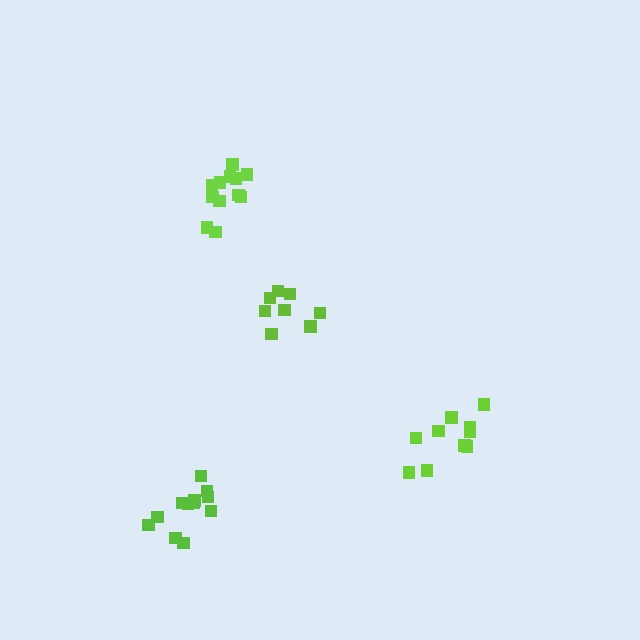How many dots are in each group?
Group 1: 12 dots, Group 2: 8 dots, Group 3: 12 dots, Group 4: 10 dots (42 total).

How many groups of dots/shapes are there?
There are 4 groups.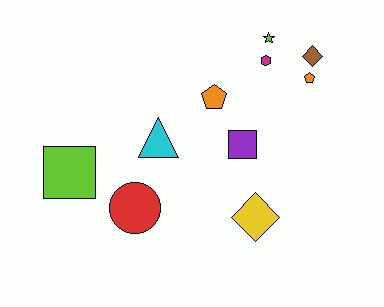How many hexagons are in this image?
There is 1 hexagon.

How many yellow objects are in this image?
There is 1 yellow object.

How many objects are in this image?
There are 10 objects.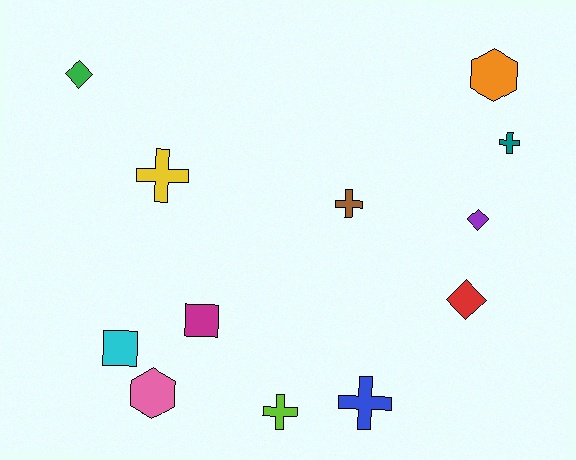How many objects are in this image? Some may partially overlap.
There are 12 objects.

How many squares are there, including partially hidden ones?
There are 2 squares.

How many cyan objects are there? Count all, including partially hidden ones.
There is 1 cyan object.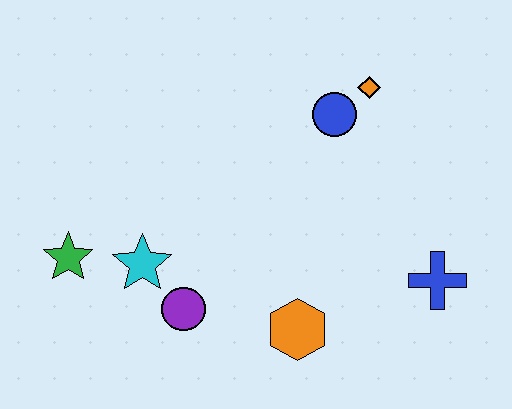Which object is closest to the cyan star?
The purple circle is closest to the cyan star.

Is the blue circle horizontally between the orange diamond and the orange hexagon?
Yes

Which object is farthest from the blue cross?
The green star is farthest from the blue cross.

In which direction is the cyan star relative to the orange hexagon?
The cyan star is to the left of the orange hexagon.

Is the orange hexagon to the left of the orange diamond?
Yes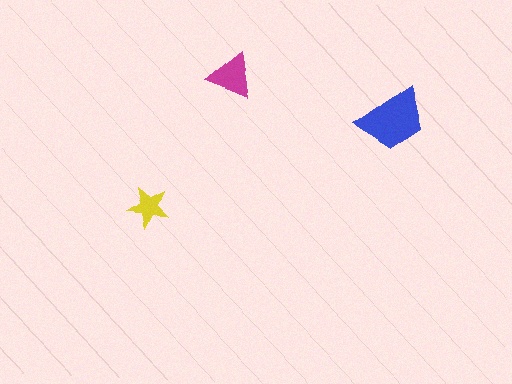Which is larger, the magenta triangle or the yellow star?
The magenta triangle.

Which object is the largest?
The blue trapezoid.